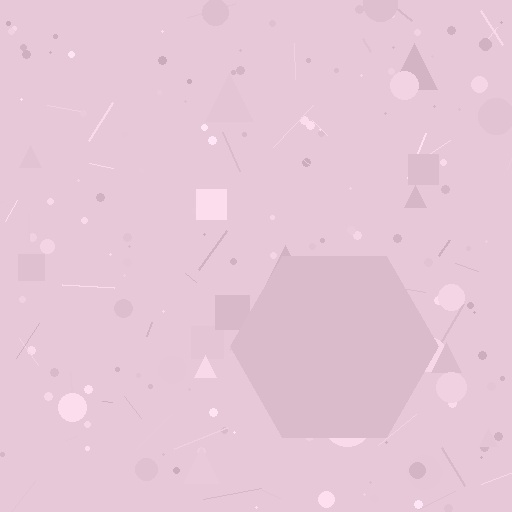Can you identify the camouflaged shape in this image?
The camouflaged shape is a hexagon.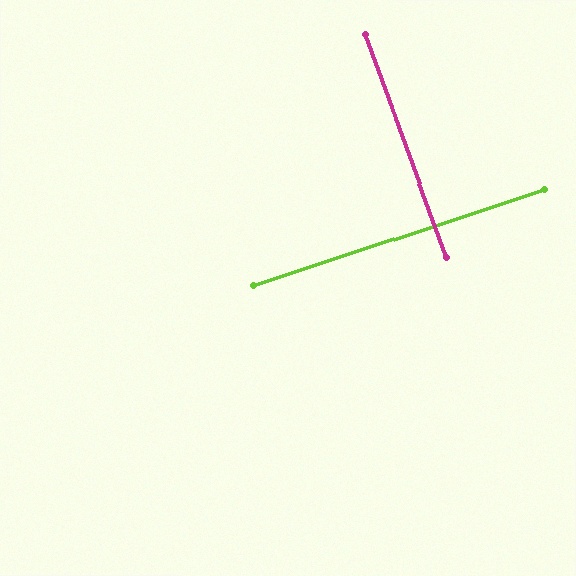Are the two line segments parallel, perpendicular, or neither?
Perpendicular — they meet at approximately 88°.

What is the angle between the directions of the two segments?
Approximately 88 degrees.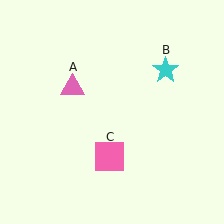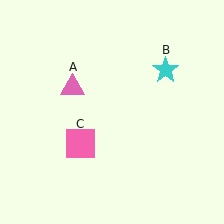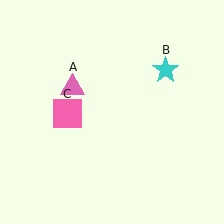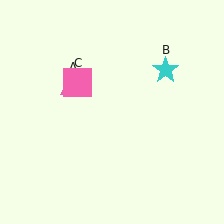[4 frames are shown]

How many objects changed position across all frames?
1 object changed position: pink square (object C).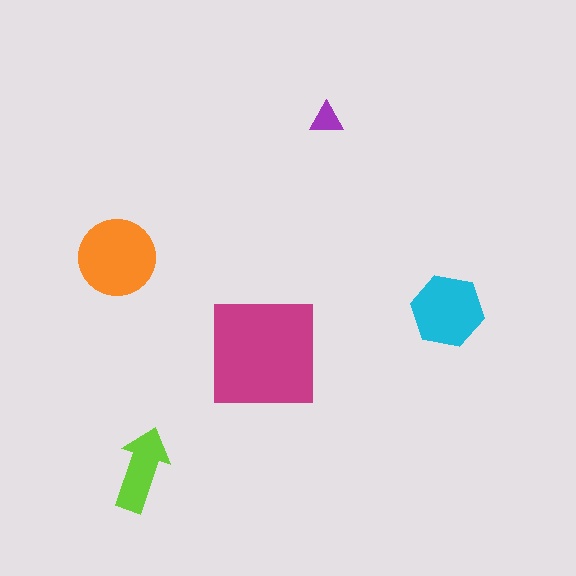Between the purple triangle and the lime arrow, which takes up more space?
The lime arrow.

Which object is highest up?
The purple triangle is topmost.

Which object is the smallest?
The purple triangle.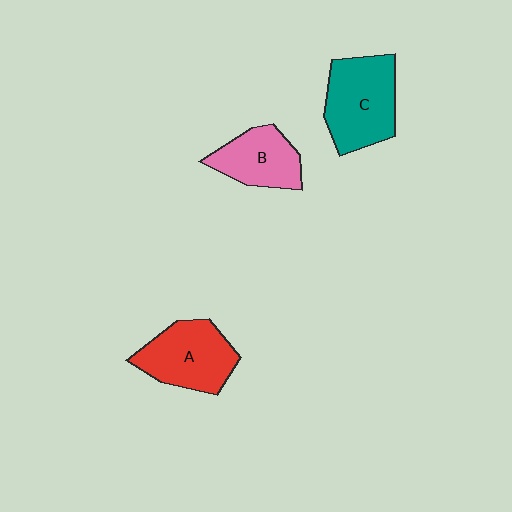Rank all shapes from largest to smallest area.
From largest to smallest: C (teal), A (red), B (pink).